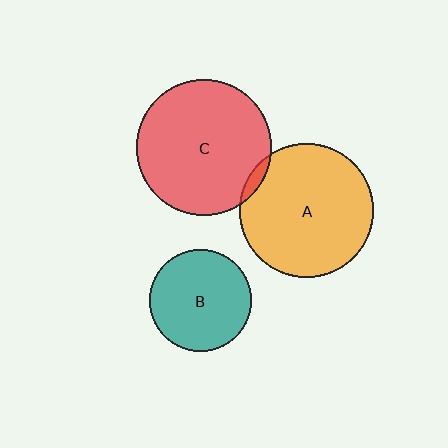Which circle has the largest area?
Circle C (red).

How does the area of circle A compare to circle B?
Approximately 1.7 times.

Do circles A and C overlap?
Yes.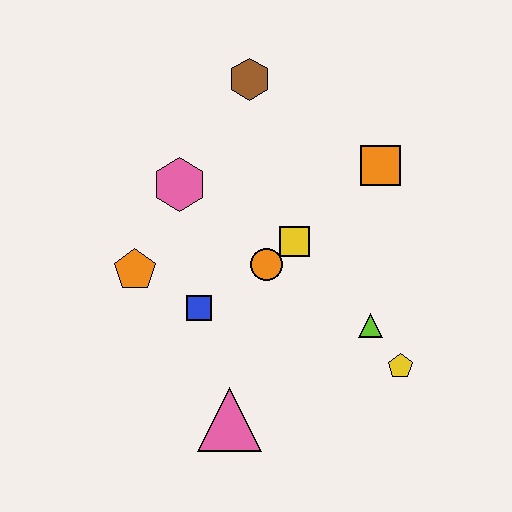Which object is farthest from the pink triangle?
The brown hexagon is farthest from the pink triangle.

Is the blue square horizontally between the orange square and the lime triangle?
No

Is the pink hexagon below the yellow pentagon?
No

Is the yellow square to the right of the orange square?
No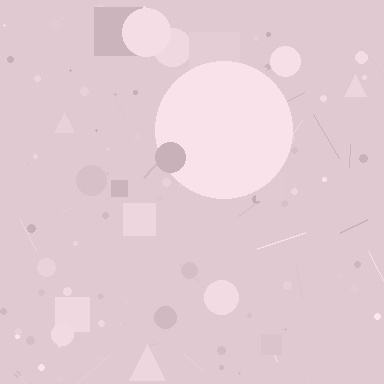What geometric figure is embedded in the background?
A circle is embedded in the background.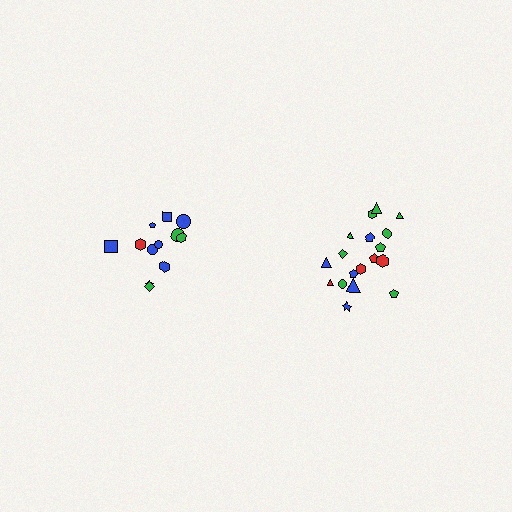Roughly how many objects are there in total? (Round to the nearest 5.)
Roughly 30 objects in total.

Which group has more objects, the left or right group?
The right group.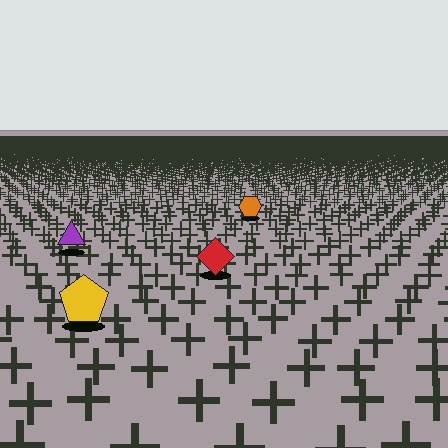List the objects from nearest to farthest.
From nearest to farthest: the yellow pentagon, the red diamond, the purple triangle, the orange hexagon.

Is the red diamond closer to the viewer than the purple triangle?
Yes. The red diamond is closer — you can tell from the texture gradient: the ground texture is coarser near it.